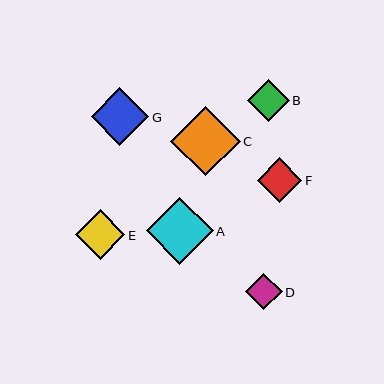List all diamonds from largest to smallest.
From largest to smallest: C, A, G, E, F, B, D.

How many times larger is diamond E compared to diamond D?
Diamond E is approximately 1.4 times the size of diamond D.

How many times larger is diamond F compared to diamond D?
Diamond F is approximately 1.2 times the size of diamond D.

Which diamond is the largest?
Diamond C is the largest with a size of approximately 69 pixels.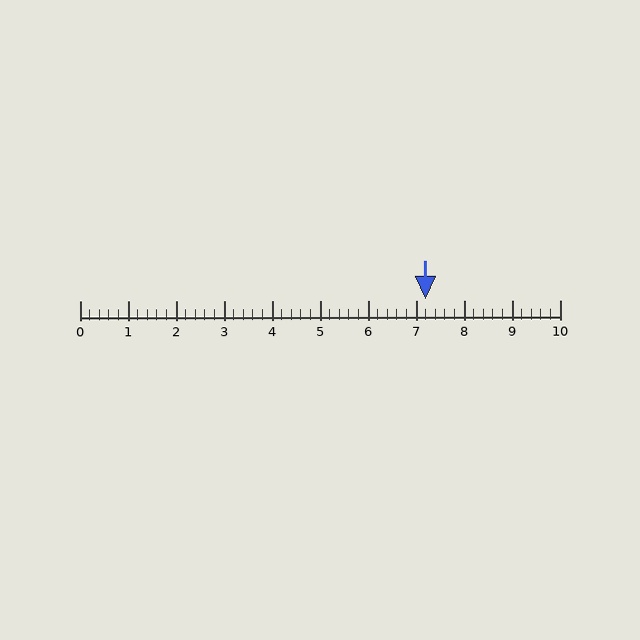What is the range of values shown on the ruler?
The ruler shows values from 0 to 10.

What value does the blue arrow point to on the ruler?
The blue arrow points to approximately 7.2.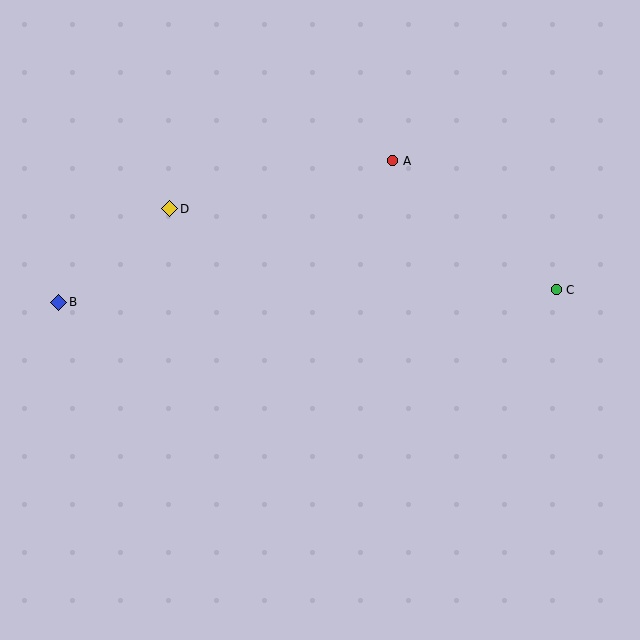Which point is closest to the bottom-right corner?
Point C is closest to the bottom-right corner.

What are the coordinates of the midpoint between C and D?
The midpoint between C and D is at (363, 249).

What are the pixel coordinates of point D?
Point D is at (170, 209).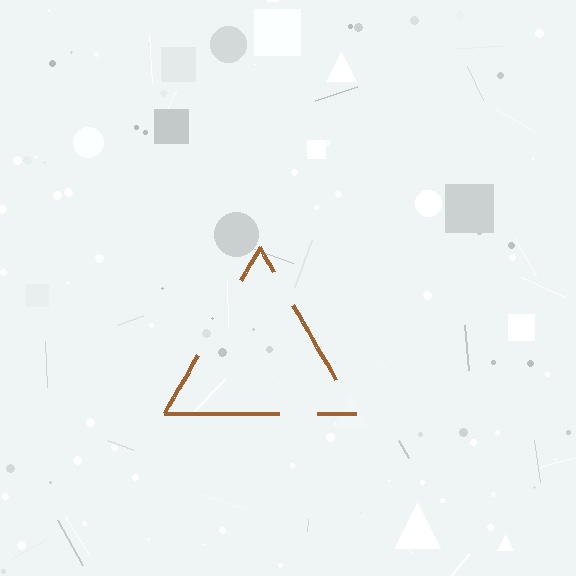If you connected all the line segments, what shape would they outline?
They would outline a triangle.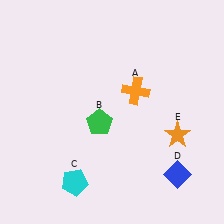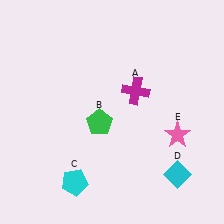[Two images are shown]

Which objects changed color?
A changed from orange to magenta. D changed from blue to cyan. E changed from orange to pink.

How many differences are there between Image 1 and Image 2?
There are 3 differences between the two images.